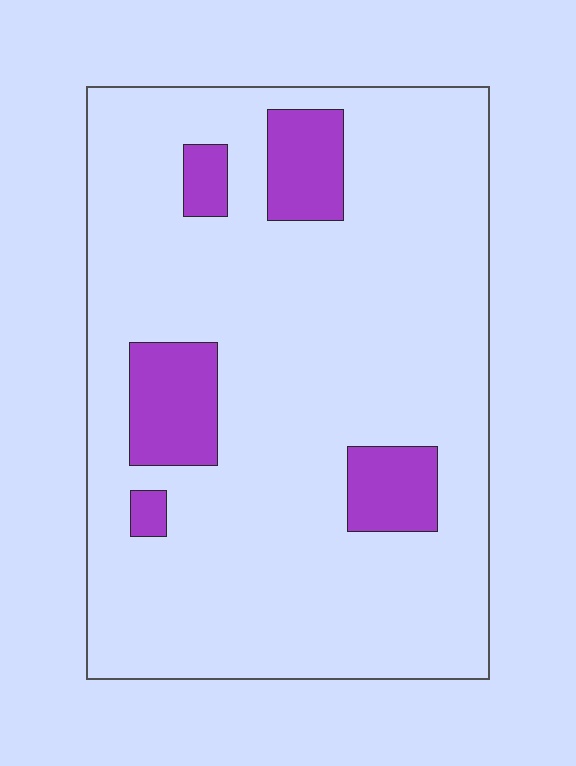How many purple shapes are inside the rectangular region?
5.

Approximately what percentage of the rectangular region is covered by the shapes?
Approximately 15%.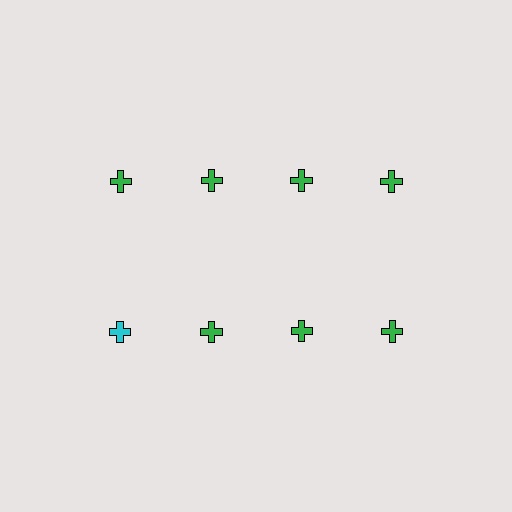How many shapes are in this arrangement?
There are 8 shapes arranged in a grid pattern.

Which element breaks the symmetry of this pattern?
The cyan cross in the second row, leftmost column breaks the symmetry. All other shapes are green crosses.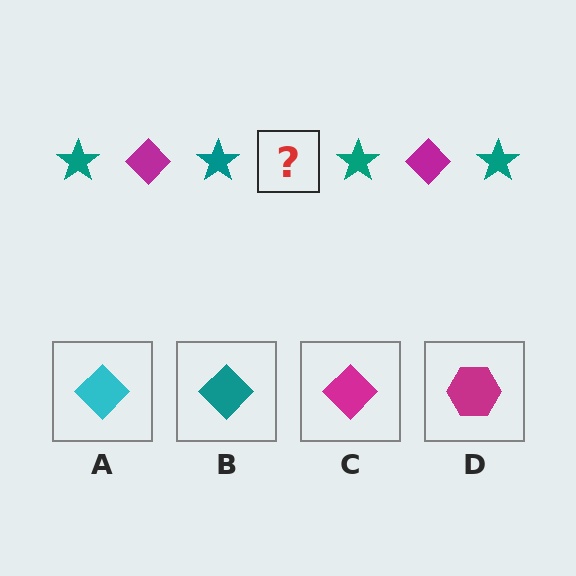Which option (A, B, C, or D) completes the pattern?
C.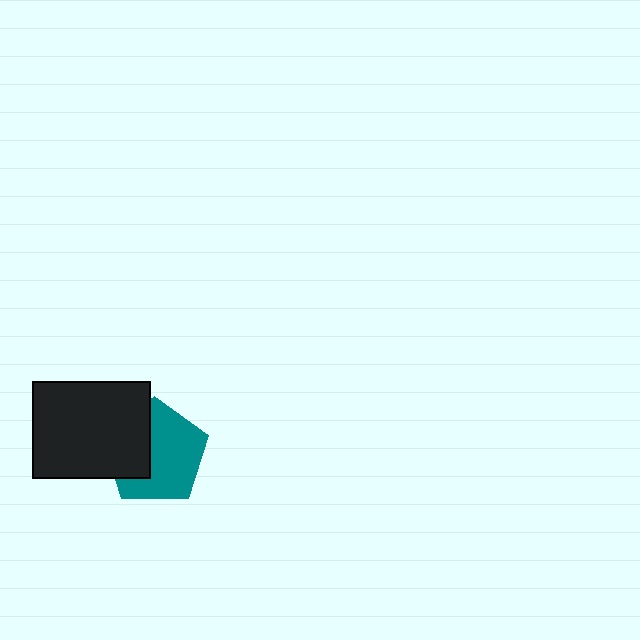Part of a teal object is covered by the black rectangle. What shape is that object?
It is a pentagon.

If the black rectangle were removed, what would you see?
You would see the complete teal pentagon.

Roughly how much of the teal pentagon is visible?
About half of it is visible (roughly 63%).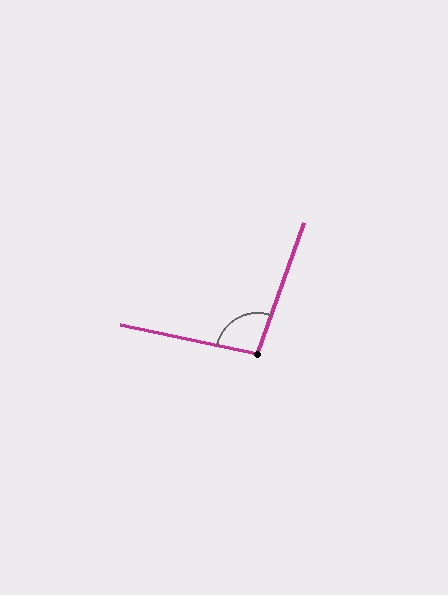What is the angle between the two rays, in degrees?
Approximately 98 degrees.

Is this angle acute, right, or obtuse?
It is obtuse.